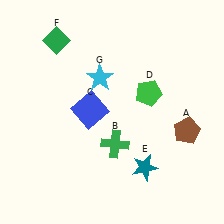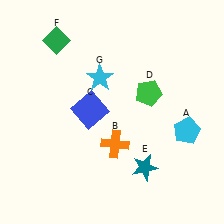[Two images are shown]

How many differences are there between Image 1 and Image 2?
There are 2 differences between the two images.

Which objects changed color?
A changed from brown to cyan. B changed from green to orange.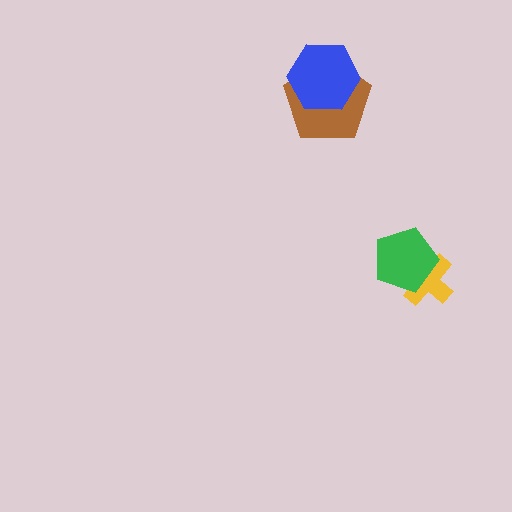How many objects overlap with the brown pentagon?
1 object overlaps with the brown pentagon.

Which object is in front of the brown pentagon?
The blue hexagon is in front of the brown pentagon.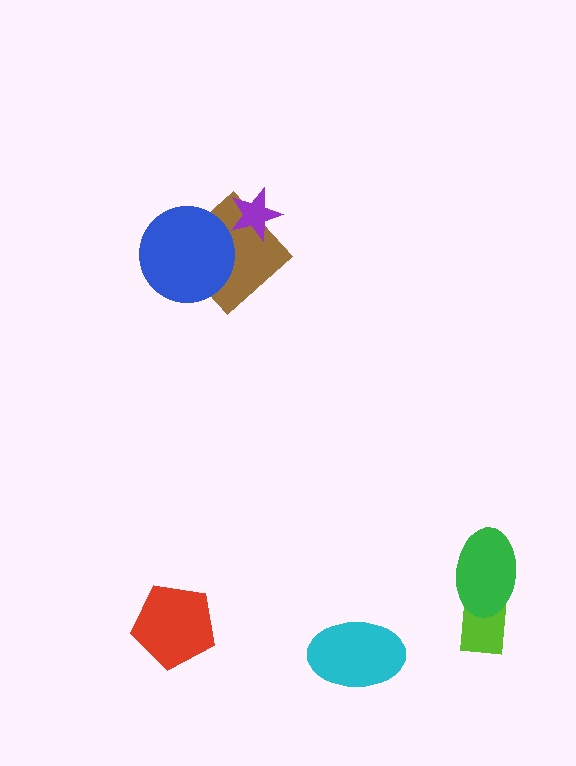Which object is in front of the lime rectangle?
The green ellipse is in front of the lime rectangle.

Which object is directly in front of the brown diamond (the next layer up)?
The purple star is directly in front of the brown diamond.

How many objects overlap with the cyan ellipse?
0 objects overlap with the cyan ellipse.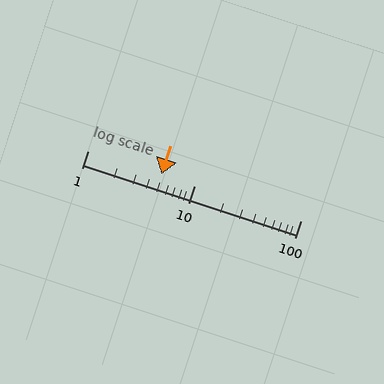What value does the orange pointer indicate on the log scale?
The pointer indicates approximately 4.9.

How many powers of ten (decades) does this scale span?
The scale spans 2 decades, from 1 to 100.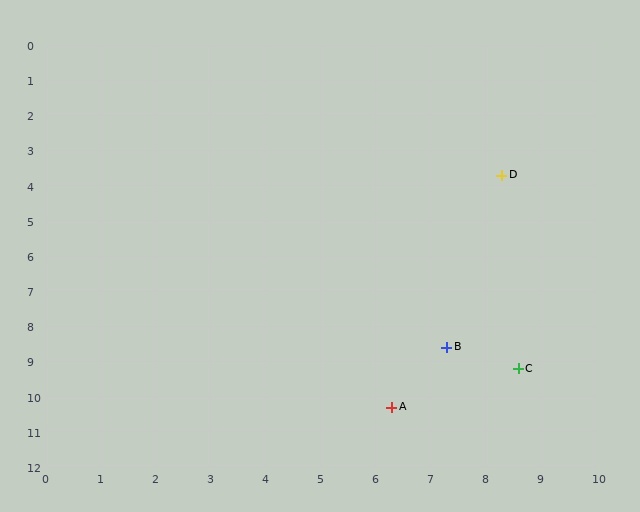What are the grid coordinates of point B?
Point B is at approximately (7.3, 8.6).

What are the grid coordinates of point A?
Point A is at approximately (6.3, 10.3).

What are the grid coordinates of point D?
Point D is at approximately (8.3, 3.7).